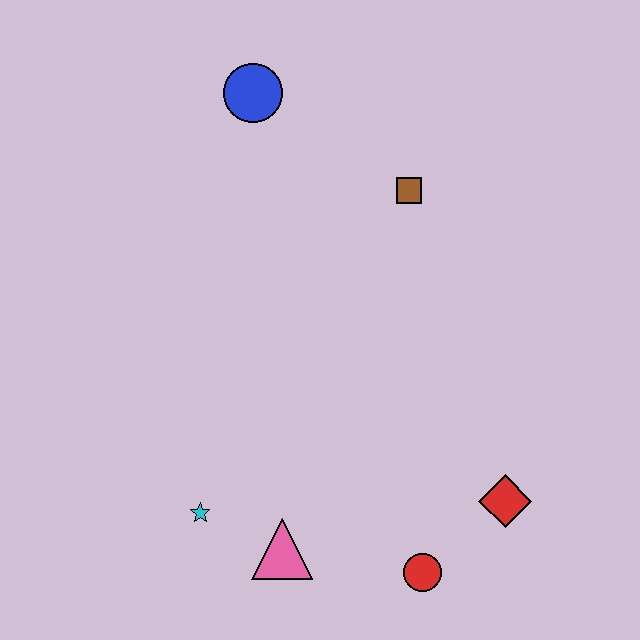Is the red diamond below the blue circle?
Yes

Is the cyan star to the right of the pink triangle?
No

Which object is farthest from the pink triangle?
The blue circle is farthest from the pink triangle.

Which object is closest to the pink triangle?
The cyan star is closest to the pink triangle.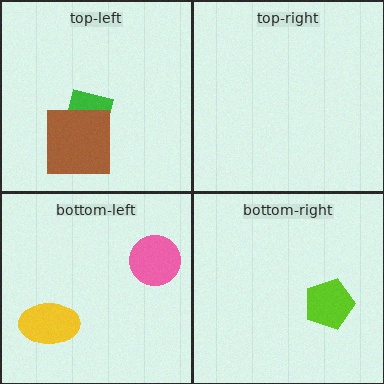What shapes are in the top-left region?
The green square, the brown square.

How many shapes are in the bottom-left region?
2.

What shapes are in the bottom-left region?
The yellow ellipse, the pink circle.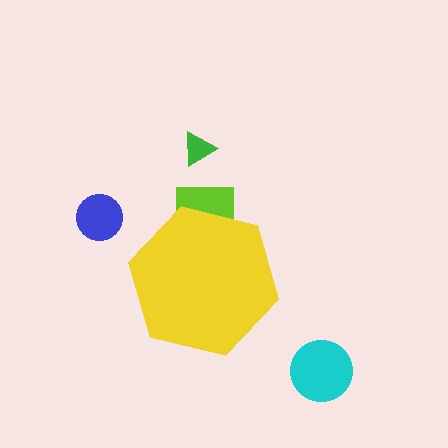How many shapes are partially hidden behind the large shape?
1 shape is partially hidden.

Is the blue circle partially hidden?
No, the blue circle is fully visible.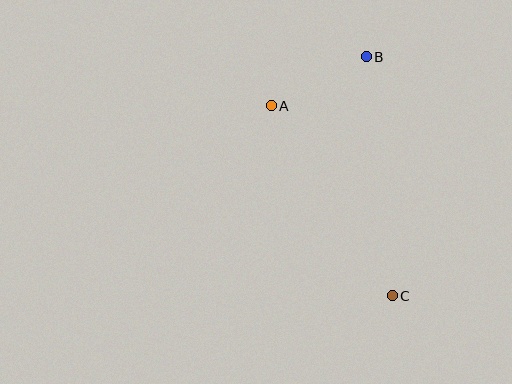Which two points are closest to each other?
Points A and B are closest to each other.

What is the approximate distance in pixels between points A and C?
The distance between A and C is approximately 225 pixels.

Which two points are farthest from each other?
Points B and C are farthest from each other.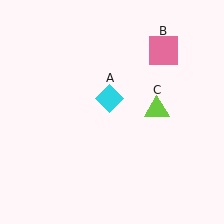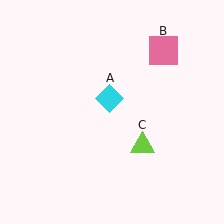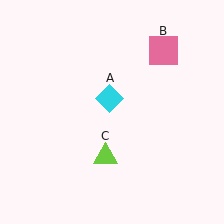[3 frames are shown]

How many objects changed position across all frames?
1 object changed position: lime triangle (object C).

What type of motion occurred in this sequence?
The lime triangle (object C) rotated clockwise around the center of the scene.